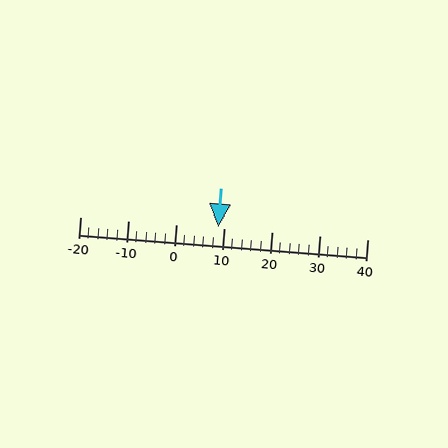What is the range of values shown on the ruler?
The ruler shows values from -20 to 40.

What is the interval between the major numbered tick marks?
The major tick marks are spaced 10 units apart.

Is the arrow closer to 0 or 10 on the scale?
The arrow is closer to 10.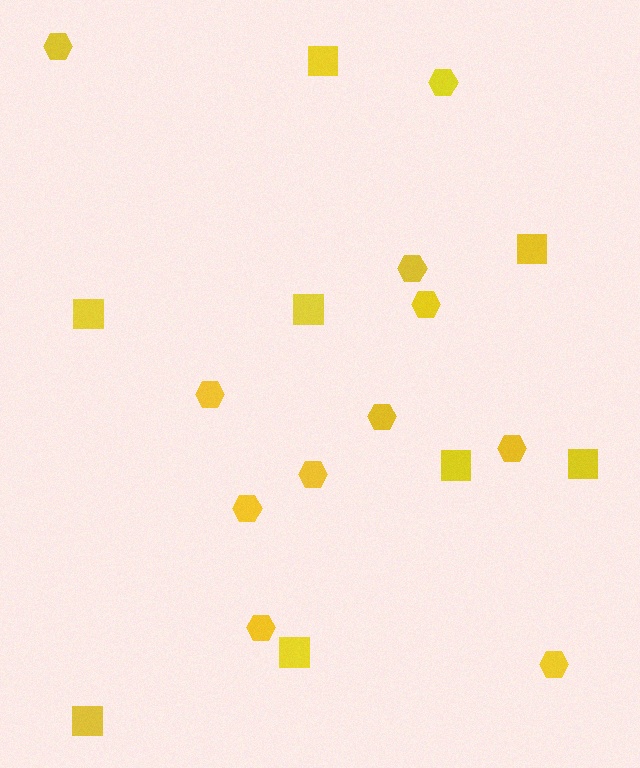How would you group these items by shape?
There are 2 groups: one group of squares (8) and one group of hexagons (11).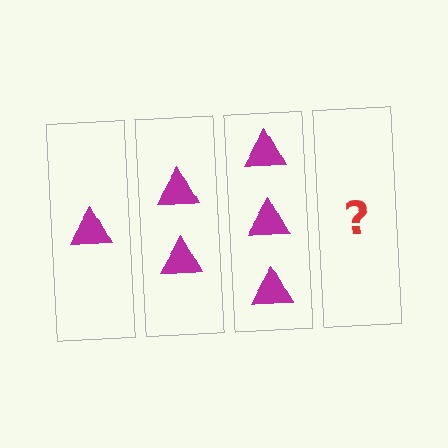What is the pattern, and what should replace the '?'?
The pattern is that each step adds one more triangle. The '?' should be 4 triangles.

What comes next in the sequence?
The next element should be 4 triangles.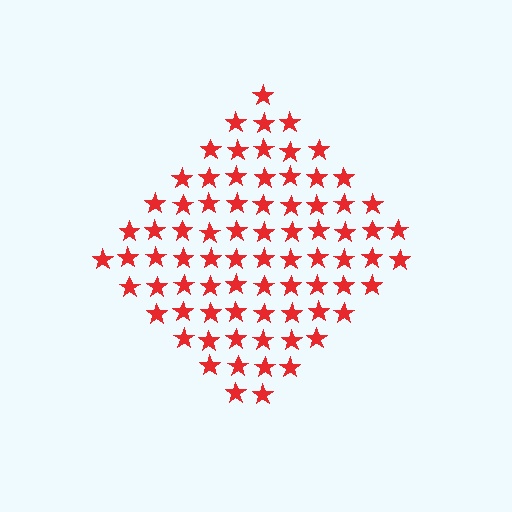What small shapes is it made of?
It is made of small stars.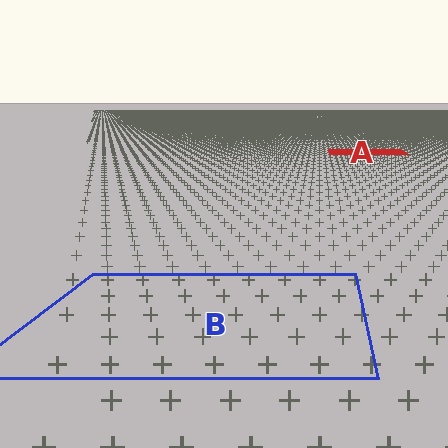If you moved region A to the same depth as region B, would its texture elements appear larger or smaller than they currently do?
They would appear larger. At a closer depth, the same texture elements are projected at a bigger on-screen size.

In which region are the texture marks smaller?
The texture marks are smaller in region A, because it is farther away.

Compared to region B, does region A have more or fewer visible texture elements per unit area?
Region A has more texture elements per unit area — they are packed more densely because it is farther away.